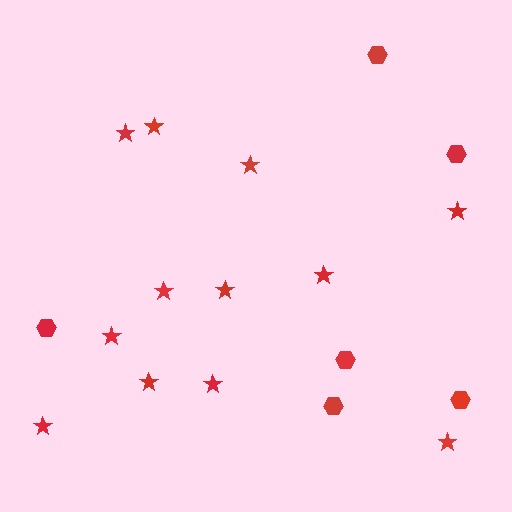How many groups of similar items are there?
There are 2 groups: one group of hexagons (6) and one group of stars (12).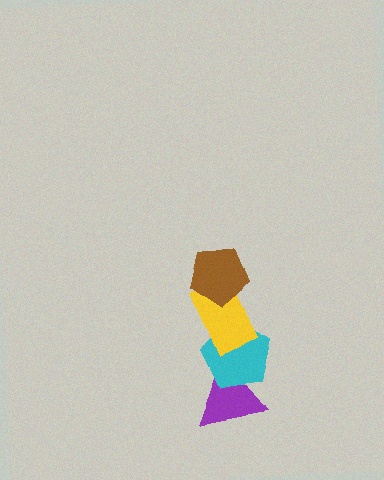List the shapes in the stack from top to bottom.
From top to bottom: the brown pentagon, the yellow rectangle, the cyan pentagon, the purple triangle.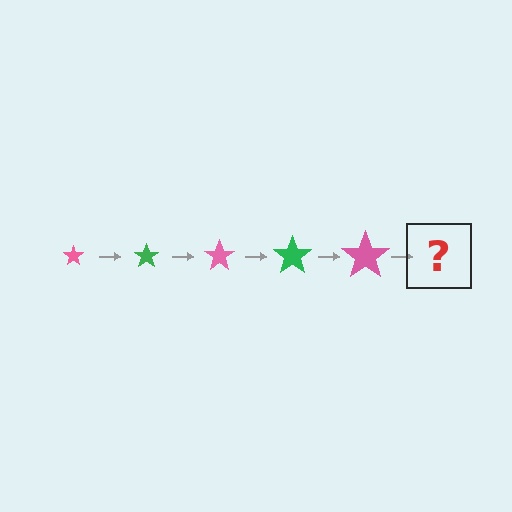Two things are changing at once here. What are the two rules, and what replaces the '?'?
The two rules are that the star grows larger each step and the color cycles through pink and green. The '?' should be a green star, larger than the previous one.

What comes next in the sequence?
The next element should be a green star, larger than the previous one.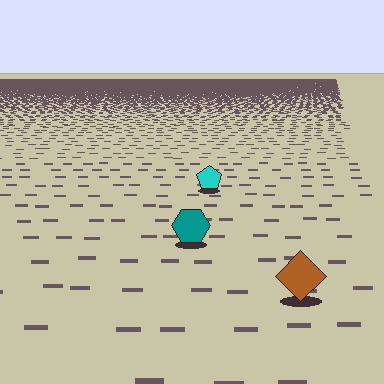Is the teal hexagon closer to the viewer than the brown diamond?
No. The brown diamond is closer — you can tell from the texture gradient: the ground texture is coarser near it.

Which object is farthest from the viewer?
The cyan pentagon is farthest from the viewer. It appears smaller and the ground texture around it is denser.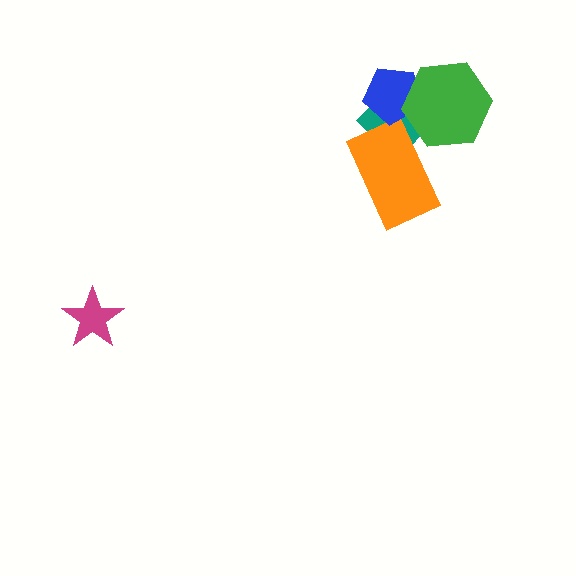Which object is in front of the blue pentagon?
The green hexagon is in front of the blue pentagon.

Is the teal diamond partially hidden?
Yes, it is partially covered by another shape.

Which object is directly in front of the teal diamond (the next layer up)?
The orange rectangle is directly in front of the teal diamond.